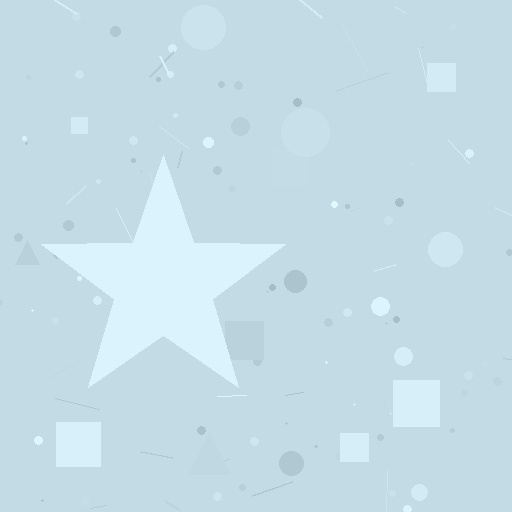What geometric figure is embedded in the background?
A star is embedded in the background.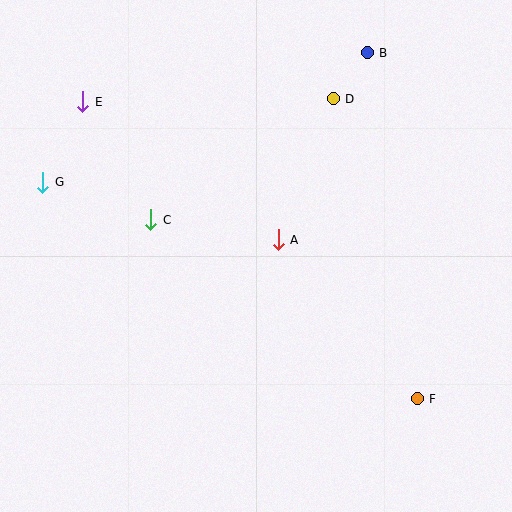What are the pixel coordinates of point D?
Point D is at (333, 99).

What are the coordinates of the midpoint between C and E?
The midpoint between C and E is at (117, 161).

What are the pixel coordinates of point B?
Point B is at (367, 53).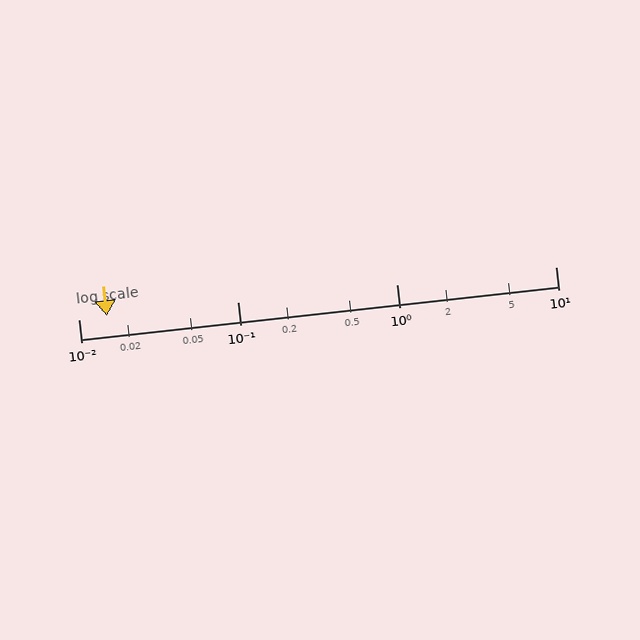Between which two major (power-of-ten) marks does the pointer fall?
The pointer is between 0.01 and 0.1.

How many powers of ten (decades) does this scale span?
The scale spans 3 decades, from 0.01 to 10.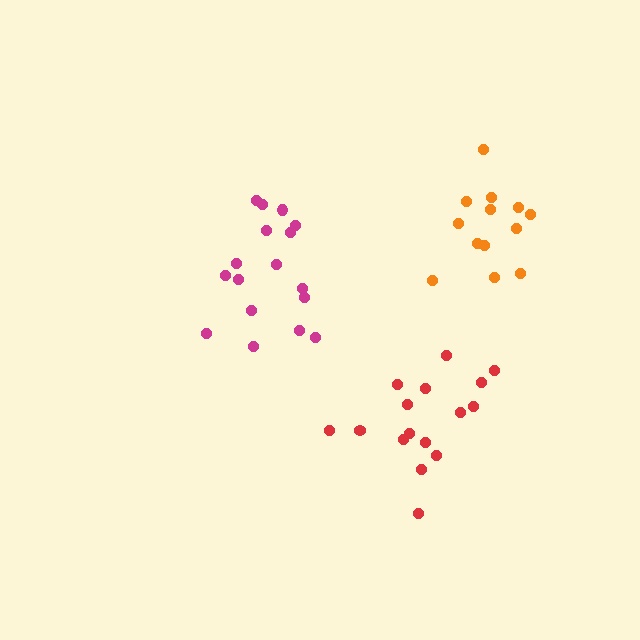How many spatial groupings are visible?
There are 3 spatial groupings.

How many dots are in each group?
Group 1: 17 dots, Group 2: 13 dots, Group 3: 16 dots (46 total).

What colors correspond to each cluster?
The clusters are colored: magenta, orange, red.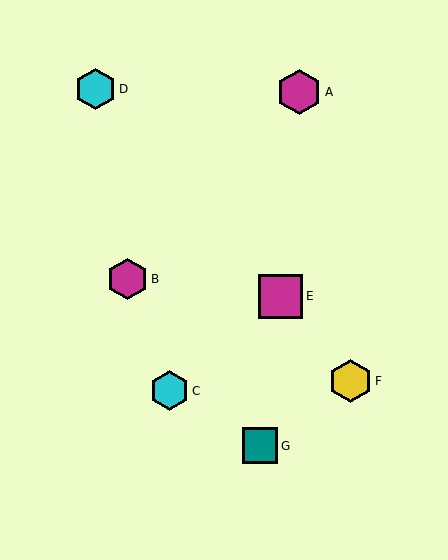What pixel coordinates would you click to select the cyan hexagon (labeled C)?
Click at (169, 391) to select the cyan hexagon C.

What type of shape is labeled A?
Shape A is a magenta hexagon.